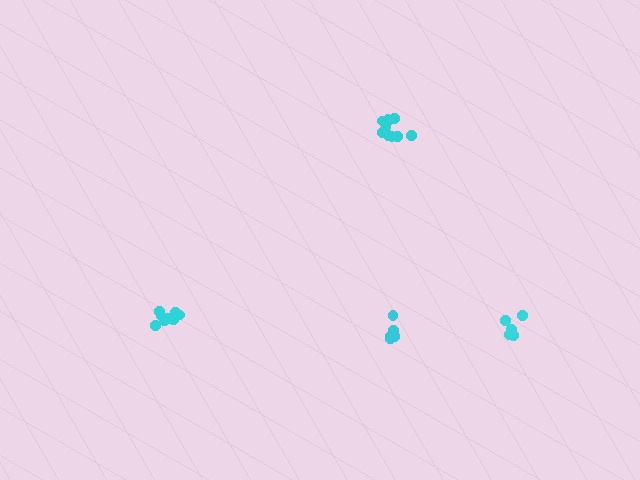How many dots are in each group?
Group 1: 5 dots, Group 2: 8 dots, Group 3: 10 dots, Group 4: 5 dots (28 total).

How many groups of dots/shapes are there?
There are 4 groups.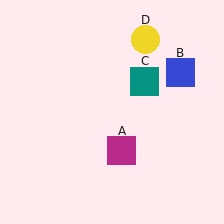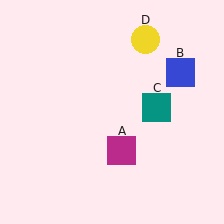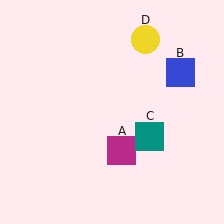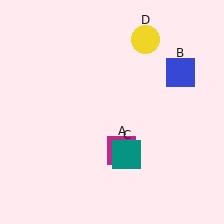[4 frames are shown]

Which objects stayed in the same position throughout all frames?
Magenta square (object A) and blue square (object B) and yellow circle (object D) remained stationary.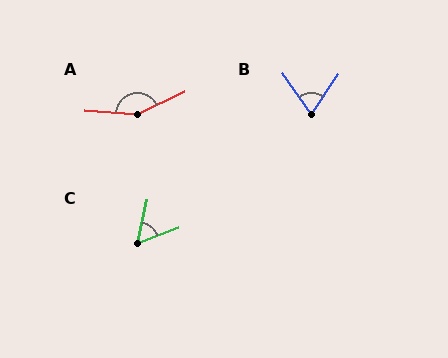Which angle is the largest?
A, at approximately 150 degrees.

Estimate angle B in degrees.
Approximately 69 degrees.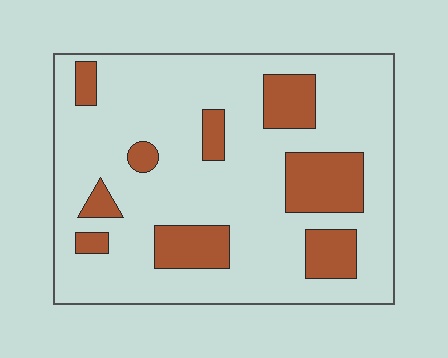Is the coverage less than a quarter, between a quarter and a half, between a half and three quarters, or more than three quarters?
Less than a quarter.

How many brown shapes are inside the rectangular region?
9.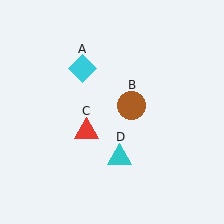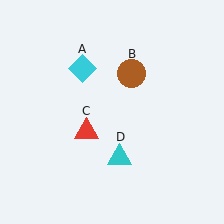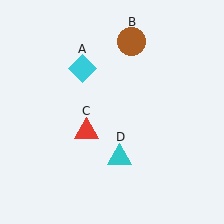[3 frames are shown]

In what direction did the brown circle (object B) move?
The brown circle (object B) moved up.